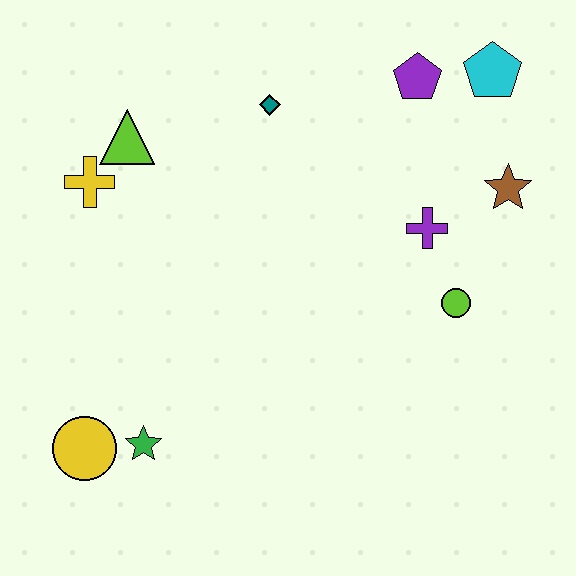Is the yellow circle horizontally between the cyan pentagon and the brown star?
No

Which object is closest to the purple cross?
The lime circle is closest to the purple cross.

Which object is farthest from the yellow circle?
The cyan pentagon is farthest from the yellow circle.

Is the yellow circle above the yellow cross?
No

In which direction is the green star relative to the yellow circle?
The green star is to the right of the yellow circle.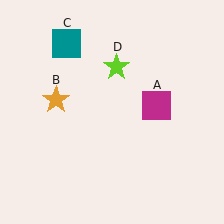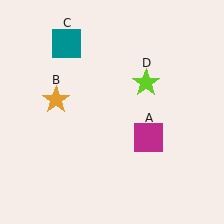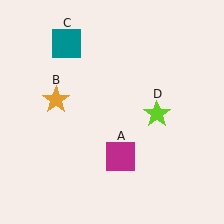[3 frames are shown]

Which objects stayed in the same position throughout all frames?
Orange star (object B) and teal square (object C) remained stationary.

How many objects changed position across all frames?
2 objects changed position: magenta square (object A), lime star (object D).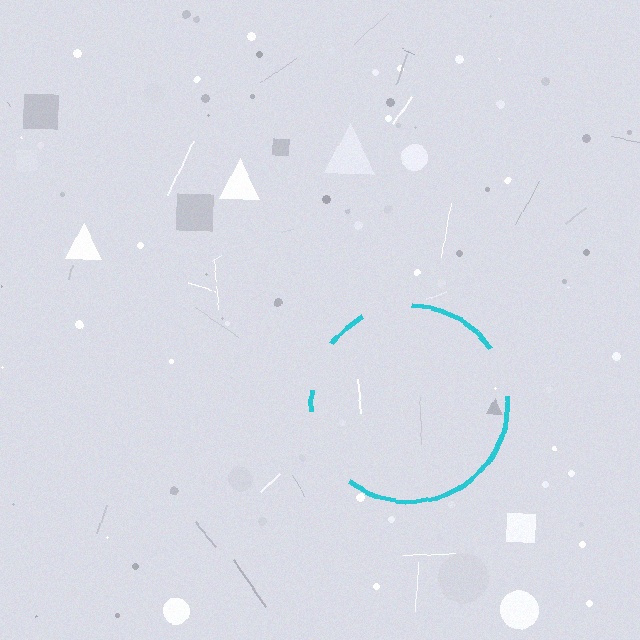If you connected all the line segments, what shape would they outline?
They would outline a circle.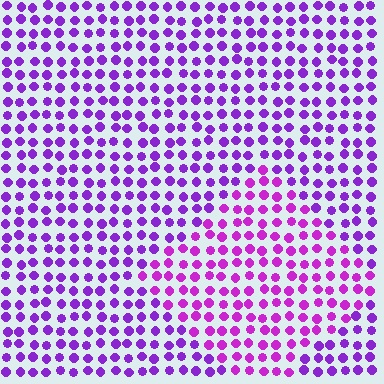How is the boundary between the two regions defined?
The boundary is defined purely by a slight shift in hue (about 22 degrees). Spacing, size, and orientation are identical on both sides.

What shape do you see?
I see a diamond.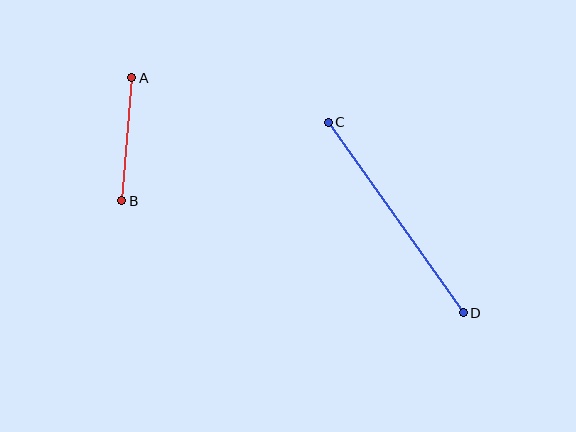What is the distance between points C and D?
The distance is approximately 234 pixels.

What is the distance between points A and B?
The distance is approximately 124 pixels.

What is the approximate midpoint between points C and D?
The midpoint is at approximately (396, 217) pixels.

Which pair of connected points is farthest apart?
Points C and D are farthest apart.